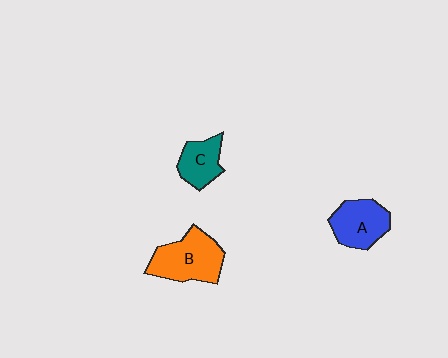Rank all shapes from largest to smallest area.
From largest to smallest: B (orange), A (blue), C (teal).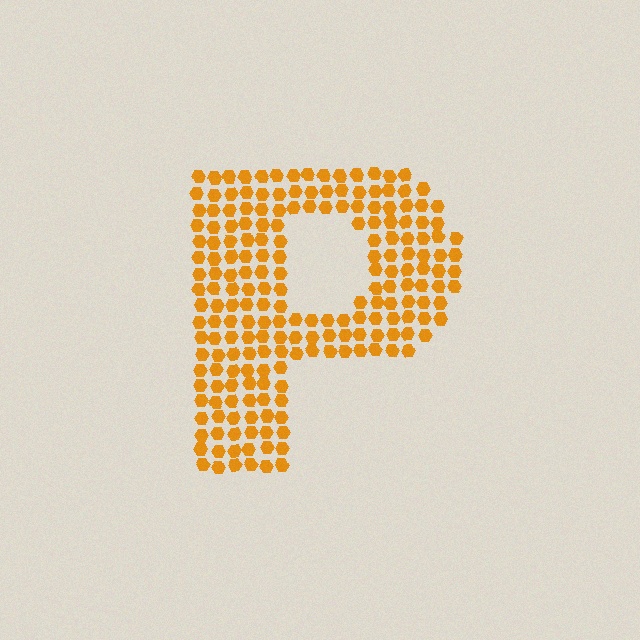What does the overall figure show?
The overall figure shows the letter P.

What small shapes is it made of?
It is made of small hexagons.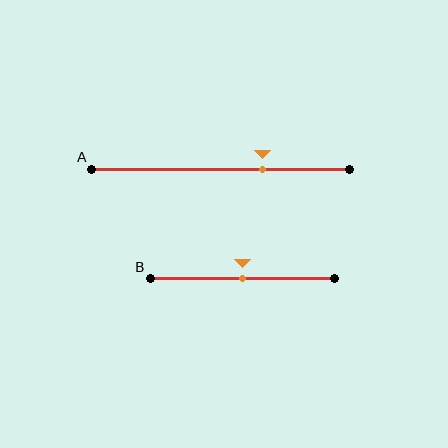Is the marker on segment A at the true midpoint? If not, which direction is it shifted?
No, the marker on segment A is shifted to the right by about 16% of the segment length.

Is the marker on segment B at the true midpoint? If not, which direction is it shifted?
Yes, the marker on segment B is at the true midpoint.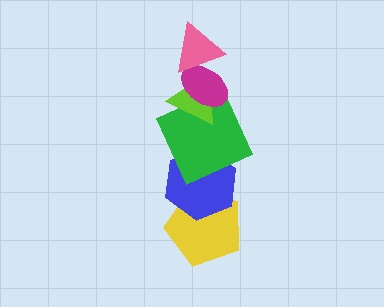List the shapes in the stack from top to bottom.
From top to bottom: the pink triangle, the magenta ellipse, the lime triangle, the green square, the blue hexagon, the yellow pentagon.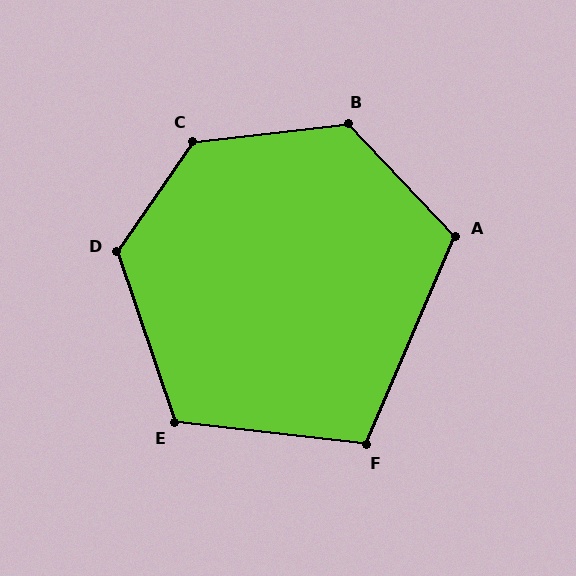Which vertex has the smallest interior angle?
F, at approximately 106 degrees.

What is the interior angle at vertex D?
Approximately 127 degrees (obtuse).